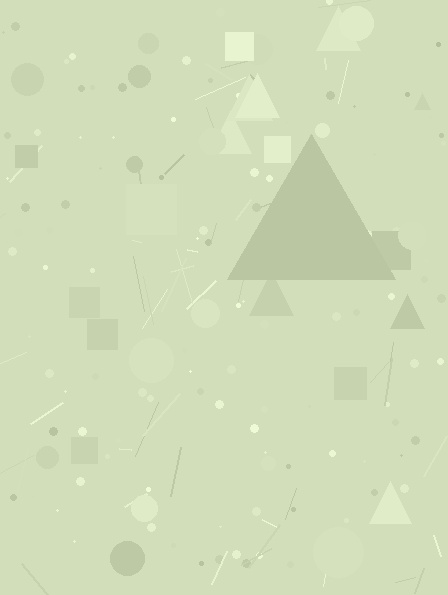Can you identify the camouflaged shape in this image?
The camouflaged shape is a triangle.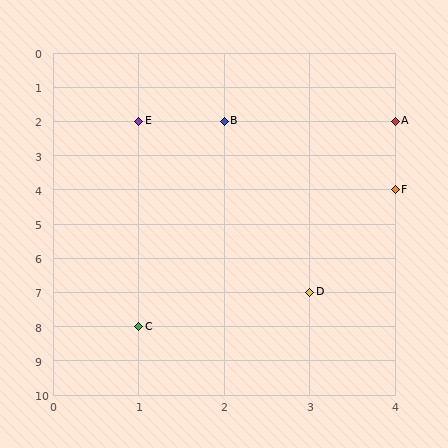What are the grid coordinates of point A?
Point A is at grid coordinates (4, 2).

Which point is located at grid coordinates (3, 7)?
Point D is at (3, 7).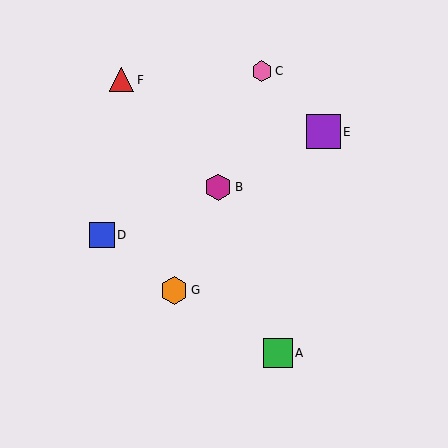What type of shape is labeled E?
Shape E is a purple square.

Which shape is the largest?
The purple square (labeled E) is the largest.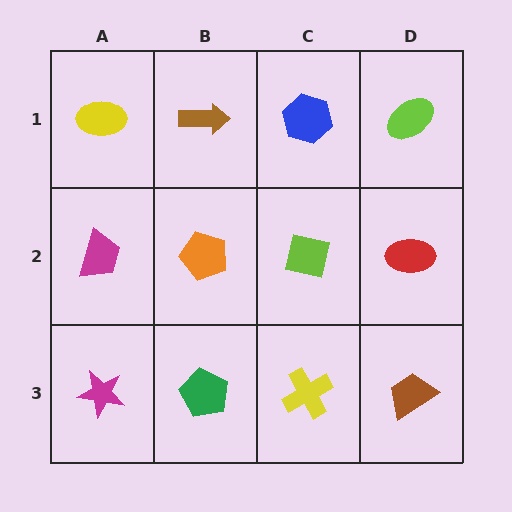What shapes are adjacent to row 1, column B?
An orange pentagon (row 2, column B), a yellow ellipse (row 1, column A), a blue hexagon (row 1, column C).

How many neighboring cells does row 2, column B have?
4.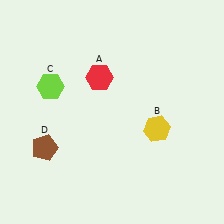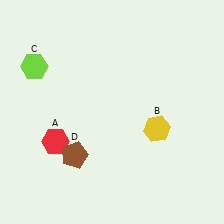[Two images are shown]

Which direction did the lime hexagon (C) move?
The lime hexagon (C) moved up.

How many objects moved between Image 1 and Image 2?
3 objects moved between the two images.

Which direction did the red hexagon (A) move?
The red hexagon (A) moved down.